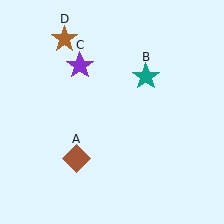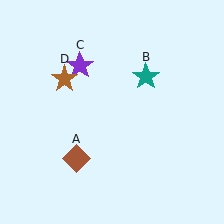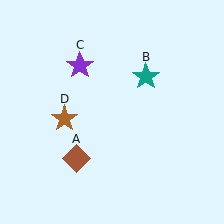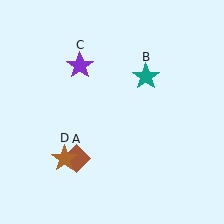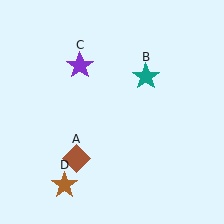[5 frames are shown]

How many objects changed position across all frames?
1 object changed position: brown star (object D).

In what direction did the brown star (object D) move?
The brown star (object D) moved down.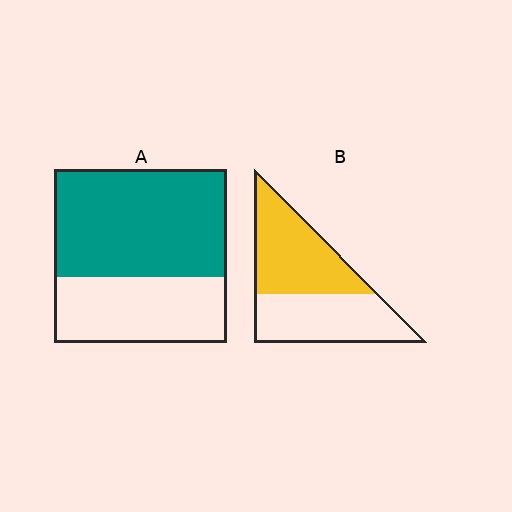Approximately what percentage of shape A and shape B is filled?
A is approximately 60% and B is approximately 50%.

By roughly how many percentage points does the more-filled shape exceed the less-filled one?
By roughly 10 percentage points (A over B).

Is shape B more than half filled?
Roughly half.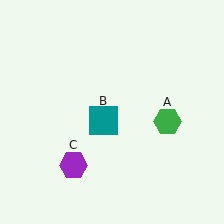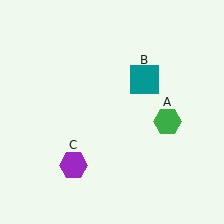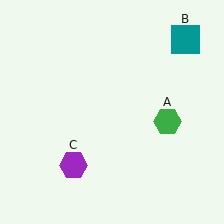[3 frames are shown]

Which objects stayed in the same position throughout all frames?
Green hexagon (object A) and purple hexagon (object C) remained stationary.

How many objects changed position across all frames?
1 object changed position: teal square (object B).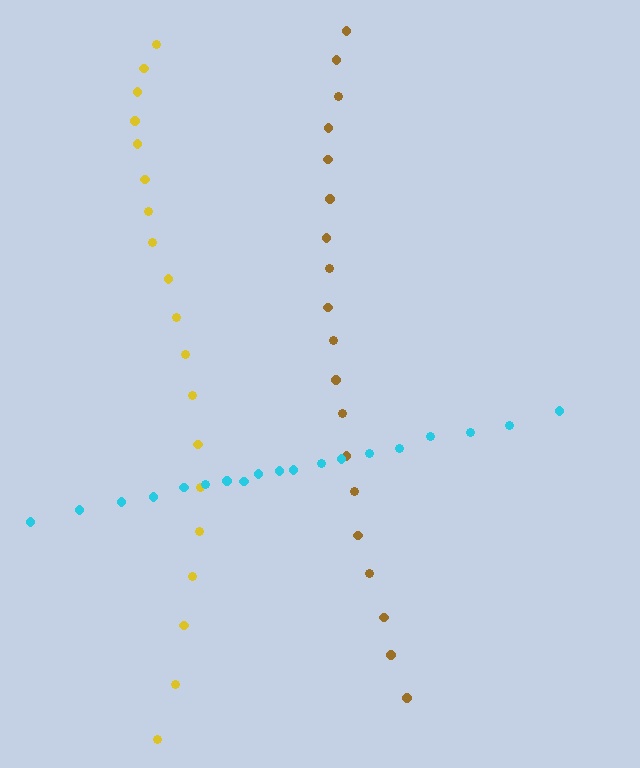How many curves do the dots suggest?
There are 3 distinct paths.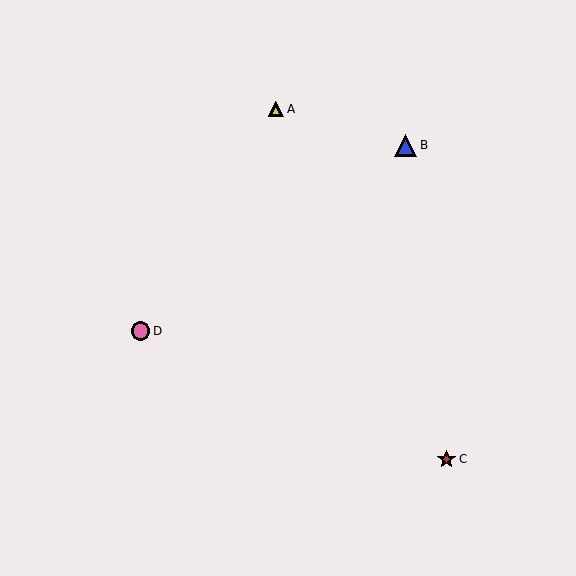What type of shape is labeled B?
Shape B is a blue triangle.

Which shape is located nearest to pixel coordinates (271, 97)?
The yellow triangle (labeled A) at (276, 109) is nearest to that location.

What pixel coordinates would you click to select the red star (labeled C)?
Click at (446, 459) to select the red star C.